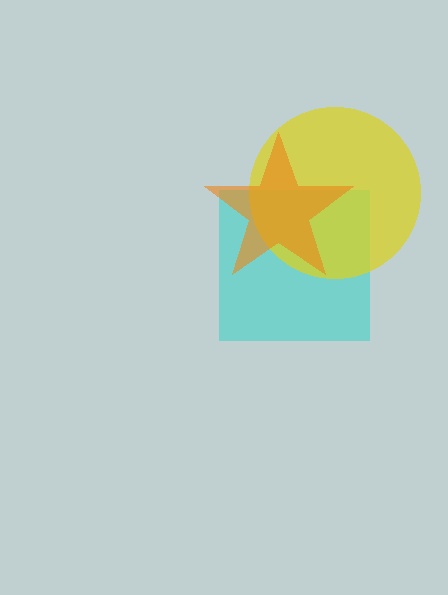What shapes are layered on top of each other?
The layered shapes are: a cyan square, a yellow circle, an orange star.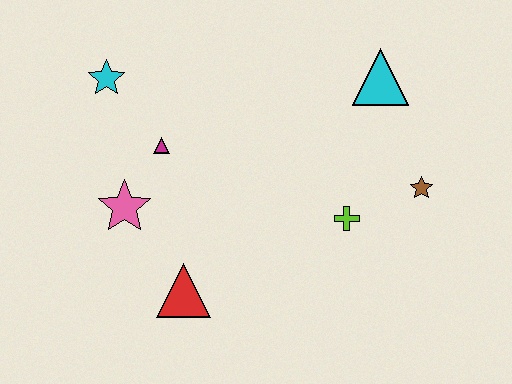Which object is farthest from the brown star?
The cyan star is farthest from the brown star.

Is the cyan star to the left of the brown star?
Yes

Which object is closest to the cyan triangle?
The brown star is closest to the cyan triangle.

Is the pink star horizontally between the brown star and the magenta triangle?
No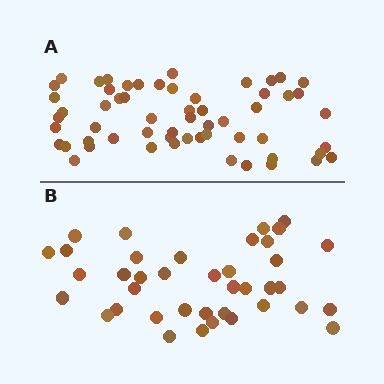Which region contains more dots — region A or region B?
Region A (the top region) has more dots.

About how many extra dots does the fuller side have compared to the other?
Region A has approximately 20 more dots than region B.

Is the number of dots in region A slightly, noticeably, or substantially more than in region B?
Region A has substantially more. The ratio is roughly 1.5 to 1.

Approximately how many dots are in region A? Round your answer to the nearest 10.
About 60 dots. (The exact count is 58, which rounds to 60.)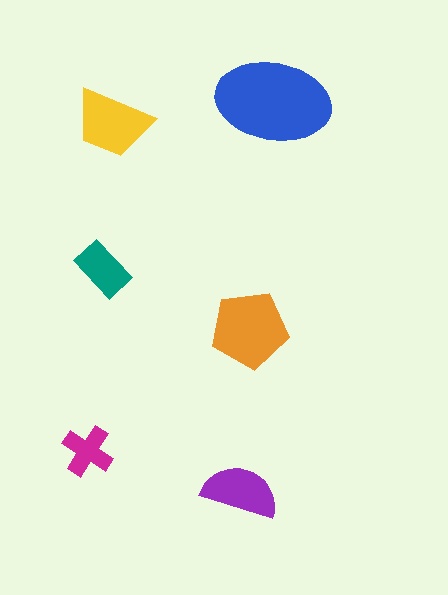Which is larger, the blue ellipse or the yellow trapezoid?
The blue ellipse.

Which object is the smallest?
The magenta cross.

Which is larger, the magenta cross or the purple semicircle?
The purple semicircle.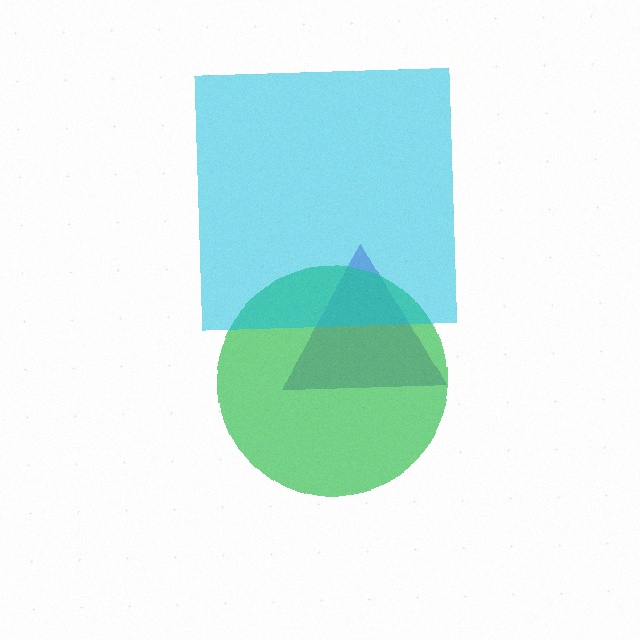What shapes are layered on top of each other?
The layered shapes are: a purple triangle, a green circle, a cyan square.